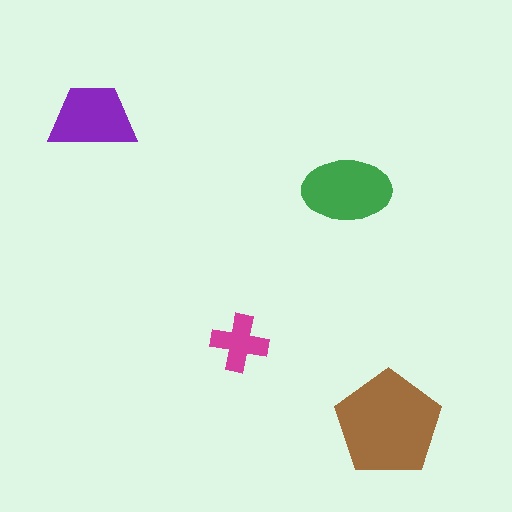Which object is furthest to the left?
The purple trapezoid is leftmost.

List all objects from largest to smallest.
The brown pentagon, the green ellipse, the purple trapezoid, the magenta cross.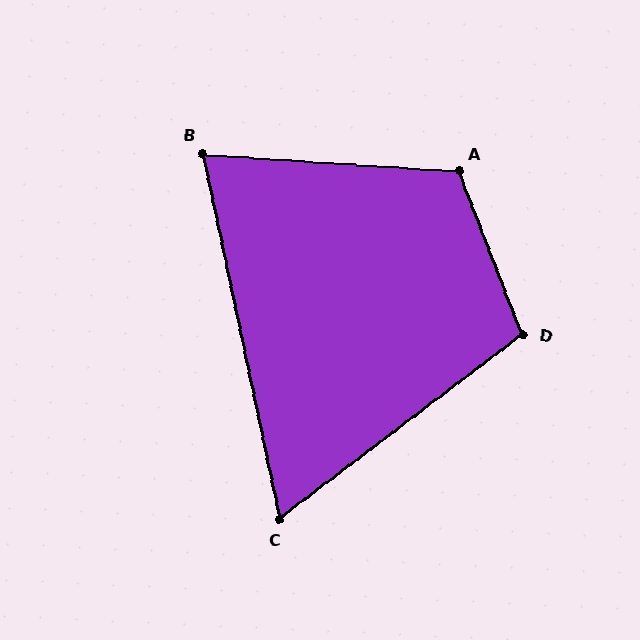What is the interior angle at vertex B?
Approximately 74 degrees (acute).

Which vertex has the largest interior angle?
A, at approximately 115 degrees.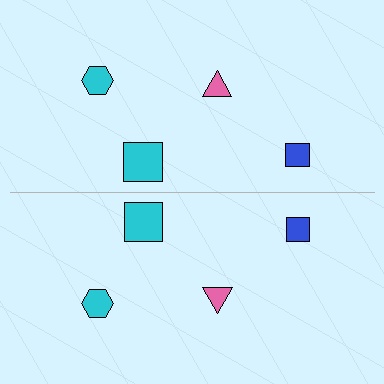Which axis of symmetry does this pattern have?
The pattern has a horizontal axis of symmetry running through the center of the image.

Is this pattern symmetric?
Yes, this pattern has bilateral (reflection) symmetry.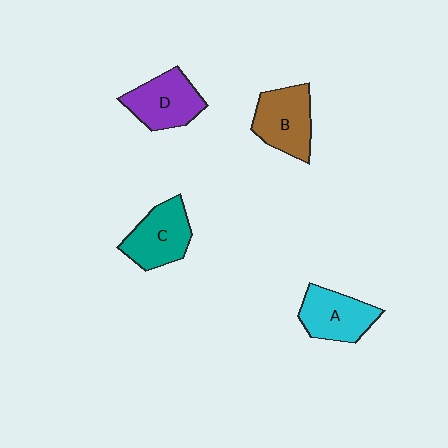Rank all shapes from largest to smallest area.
From largest to smallest: B (brown), C (teal), D (purple), A (cyan).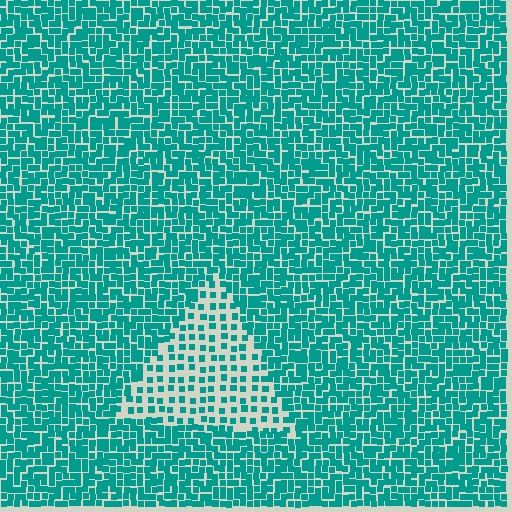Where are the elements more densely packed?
The elements are more densely packed outside the triangle boundary.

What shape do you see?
I see a triangle.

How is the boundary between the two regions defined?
The boundary is defined by a change in element density (approximately 2.3x ratio). All elements are the same color, size, and shape.